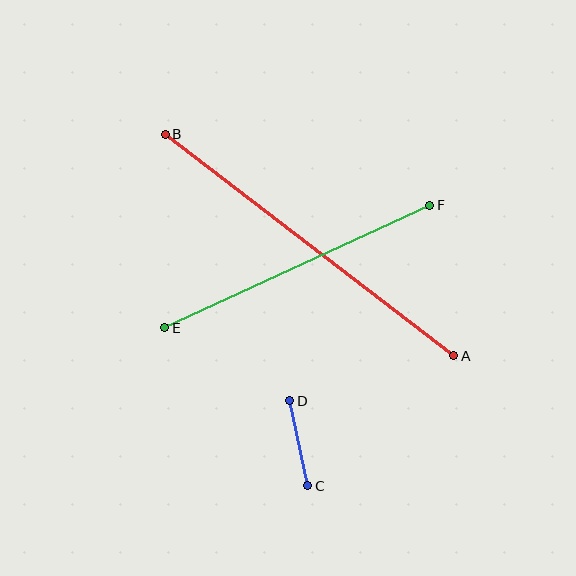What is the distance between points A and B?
The distance is approximately 364 pixels.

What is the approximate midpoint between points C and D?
The midpoint is at approximately (299, 443) pixels.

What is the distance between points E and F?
The distance is approximately 292 pixels.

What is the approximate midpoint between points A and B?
The midpoint is at approximately (310, 245) pixels.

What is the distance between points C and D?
The distance is approximately 87 pixels.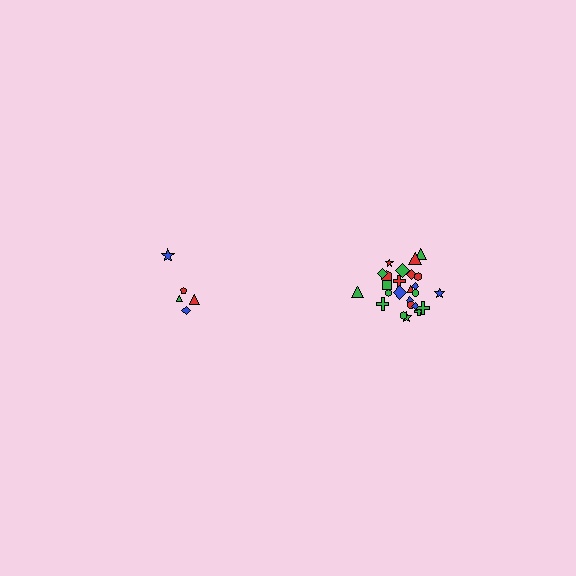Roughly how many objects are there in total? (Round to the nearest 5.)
Roughly 30 objects in total.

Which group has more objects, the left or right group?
The right group.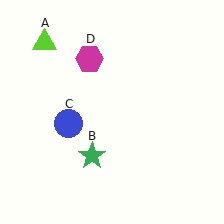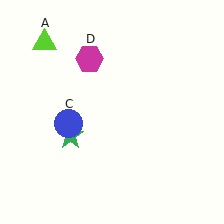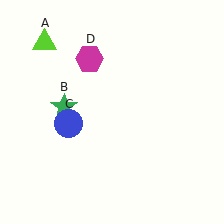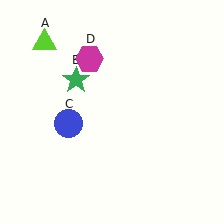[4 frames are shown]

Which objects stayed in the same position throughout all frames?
Lime triangle (object A) and blue circle (object C) and magenta hexagon (object D) remained stationary.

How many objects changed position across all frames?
1 object changed position: green star (object B).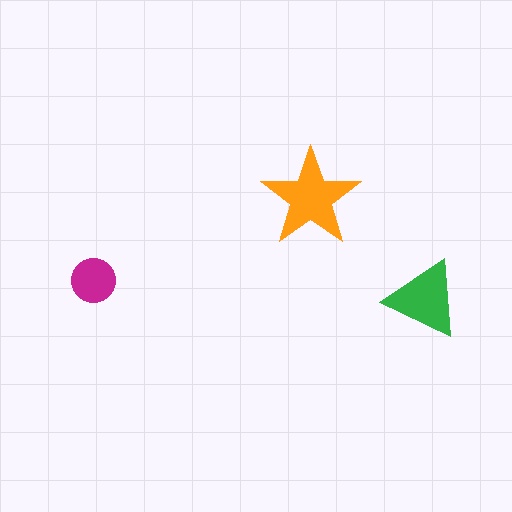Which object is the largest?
The orange star.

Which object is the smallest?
The magenta circle.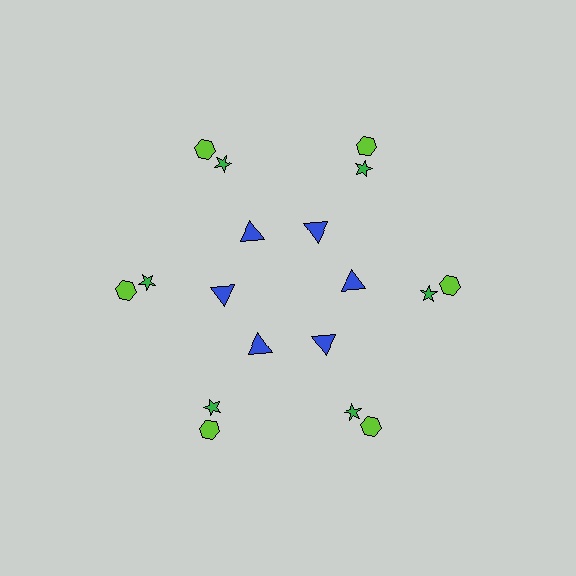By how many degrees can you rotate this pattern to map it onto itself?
The pattern maps onto itself every 60 degrees of rotation.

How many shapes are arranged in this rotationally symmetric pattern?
There are 18 shapes, arranged in 6 groups of 3.